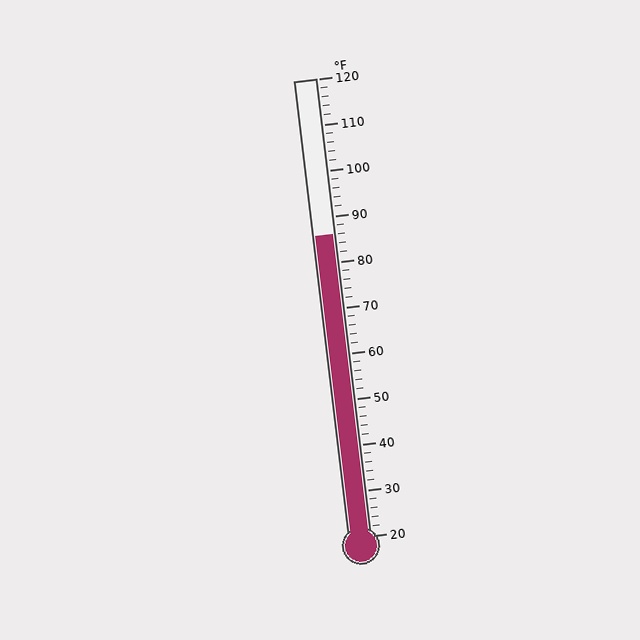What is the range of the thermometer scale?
The thermometer scale ranges from 20°F to 120°F.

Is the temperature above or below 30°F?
The temperature is above 30°F.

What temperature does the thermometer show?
The thermometer shows approximately 86°F.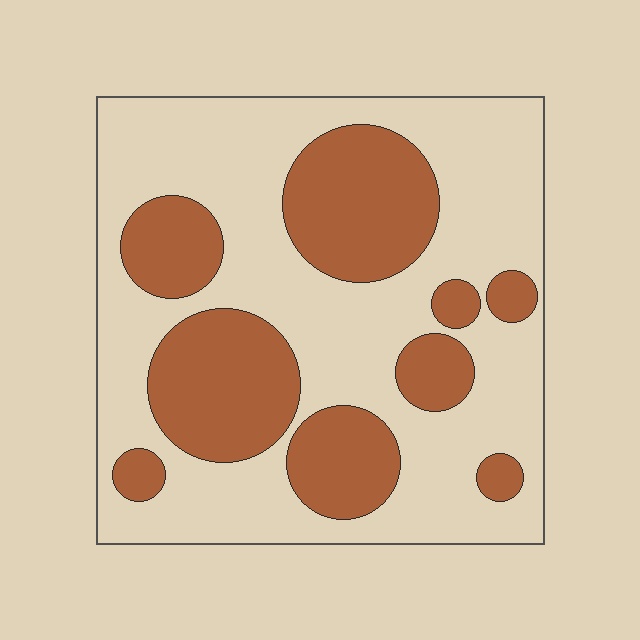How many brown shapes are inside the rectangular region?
9.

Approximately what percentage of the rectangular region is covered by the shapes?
Approximately 35%.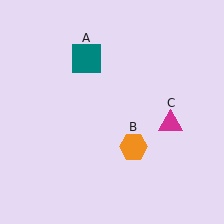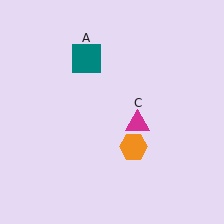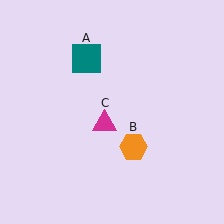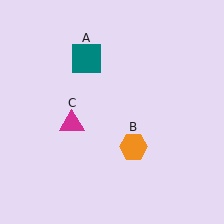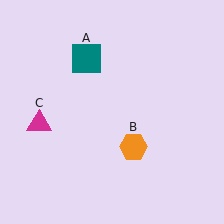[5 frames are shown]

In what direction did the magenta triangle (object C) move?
The magenta triangle (object C) moved left.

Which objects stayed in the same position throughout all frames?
Teal square (object A) and orange hexagon (object B) remained stationary.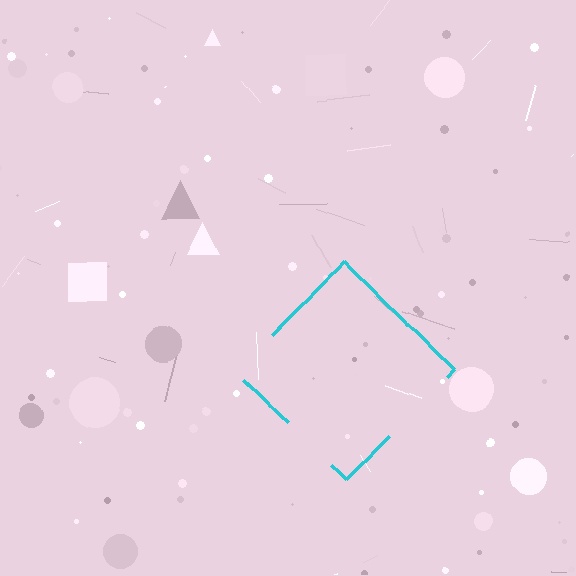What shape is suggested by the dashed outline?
The dashed outline suggests a diamond.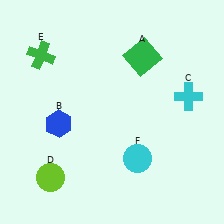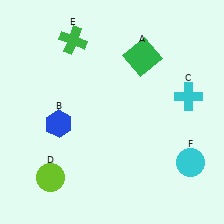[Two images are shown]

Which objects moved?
The objects that moved are: the green cross (E), the cyan circle (F).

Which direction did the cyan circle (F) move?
The cyan circle (F) moved right.